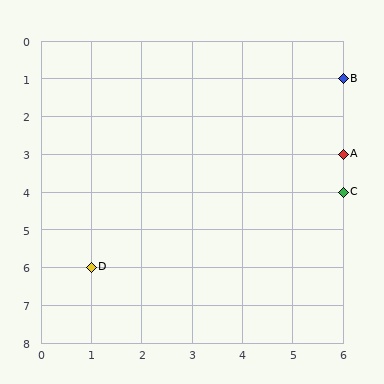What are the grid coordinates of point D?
Point D is at grid coordinates (1, 6).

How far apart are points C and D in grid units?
Points C and D are 5 columns and 2 rows apart (about 5.4 grid units diagonally).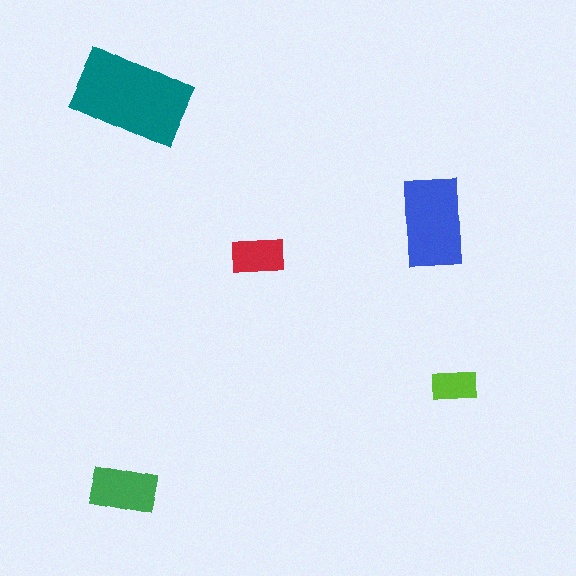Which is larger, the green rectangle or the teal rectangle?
The teal one.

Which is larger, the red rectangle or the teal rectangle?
The teal one.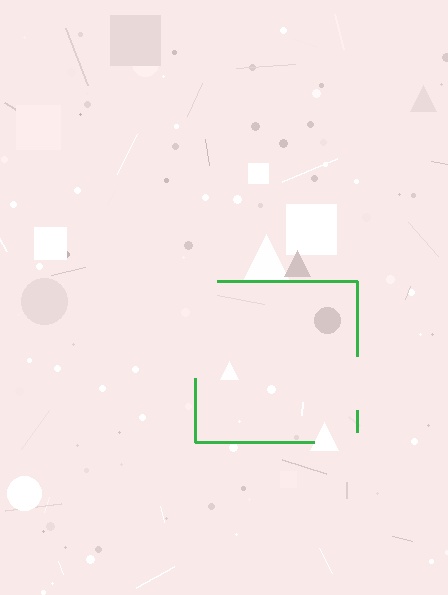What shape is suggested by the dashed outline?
The dashed outline suggests a square.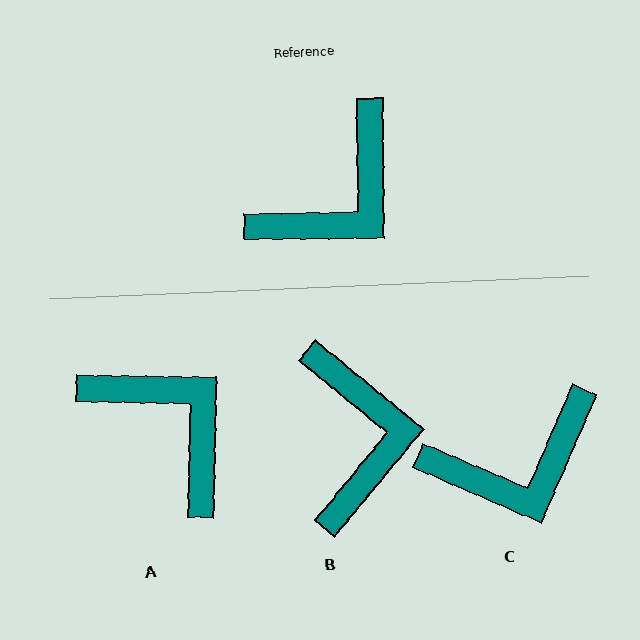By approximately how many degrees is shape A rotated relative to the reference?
Approximately 88 degrees counter-clockwise.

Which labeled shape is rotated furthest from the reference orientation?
A, about 88 degrees away.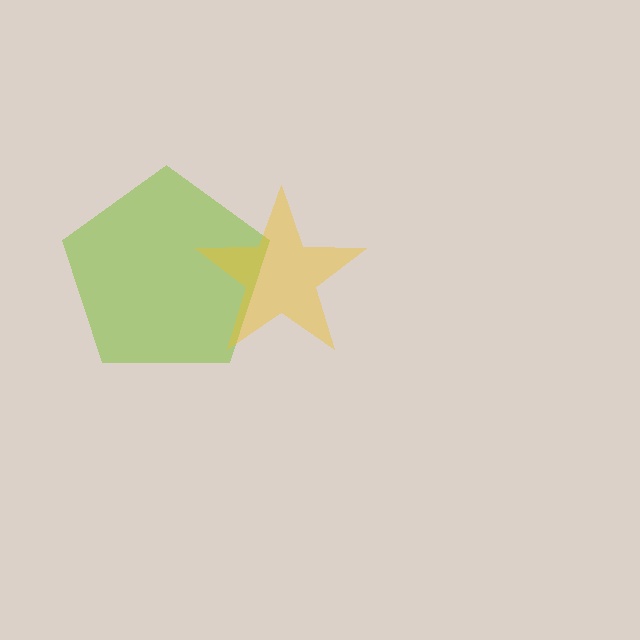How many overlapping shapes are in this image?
There are 2 overlapping shapes in the image.